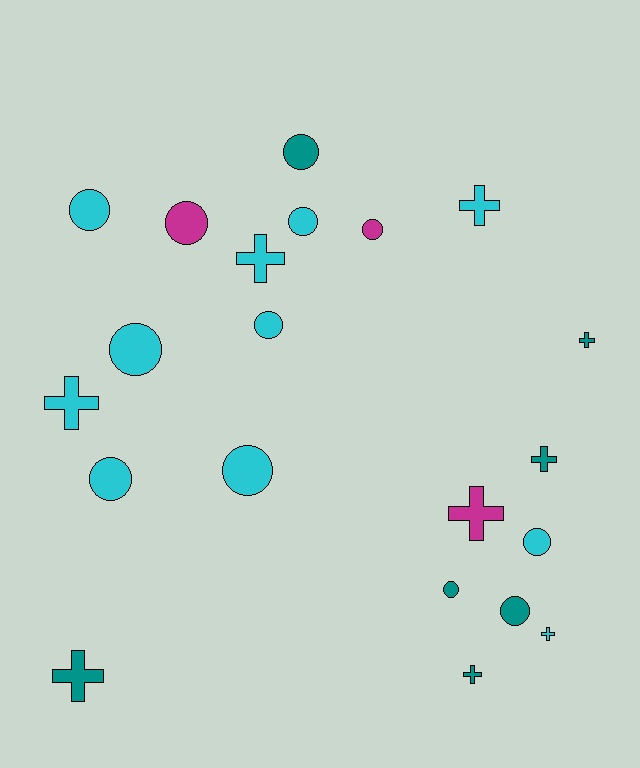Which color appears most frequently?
Cyan, with 11 objects.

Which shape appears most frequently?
Circle, with 12 objects.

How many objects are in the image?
There are 21 objects.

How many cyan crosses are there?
There are 4 cyan crosses.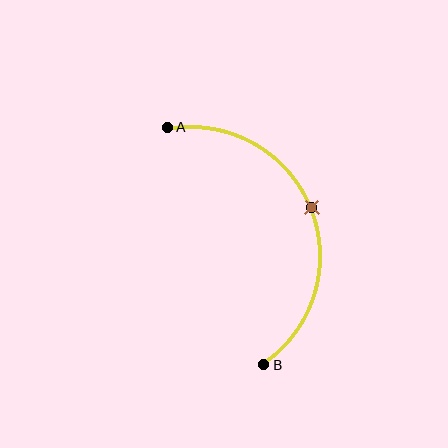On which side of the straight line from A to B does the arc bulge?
The arc bulges to the right of the straight line connecting A and B.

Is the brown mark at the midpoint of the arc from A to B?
Yes. The brown mark lies on the arc at equal arc-length from both A and B — it is the arc midpoint.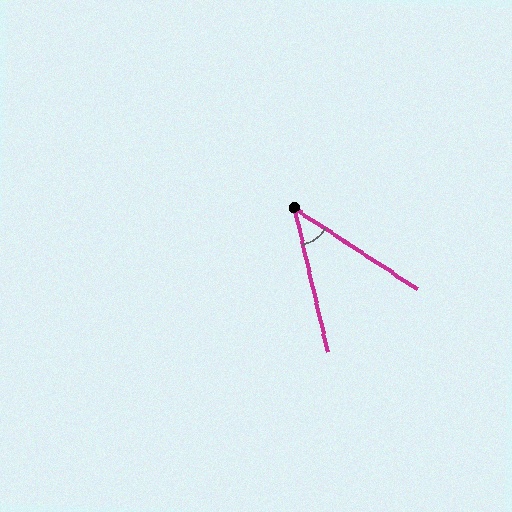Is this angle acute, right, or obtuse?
It is acute.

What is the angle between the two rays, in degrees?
Approximately 44 degrees.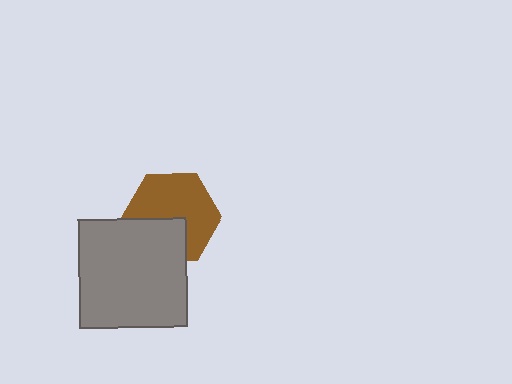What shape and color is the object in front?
The object in front is a gray square.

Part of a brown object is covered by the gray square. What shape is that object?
It is a hexagon.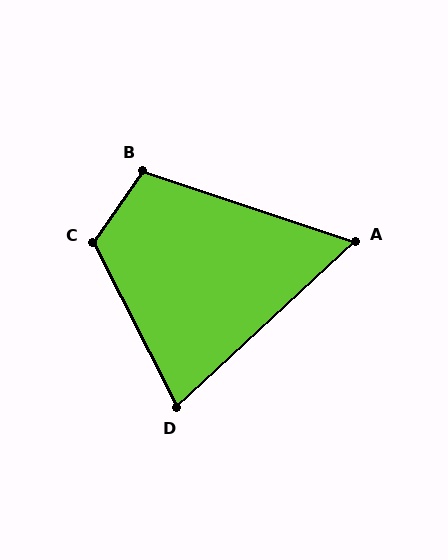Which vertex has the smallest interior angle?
A, at approximately 61 degrees.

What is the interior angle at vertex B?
Approximately 106 degrees (obtuse).